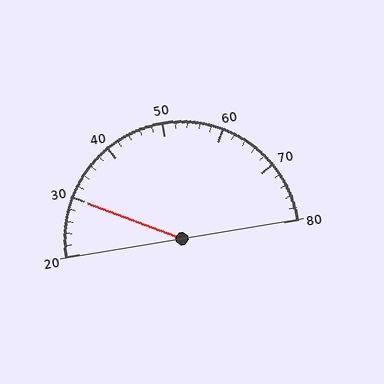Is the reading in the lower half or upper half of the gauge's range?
The reading is in the lower half of the range (20 to 80).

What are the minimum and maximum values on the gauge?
The gauge ranges from 20 to 80.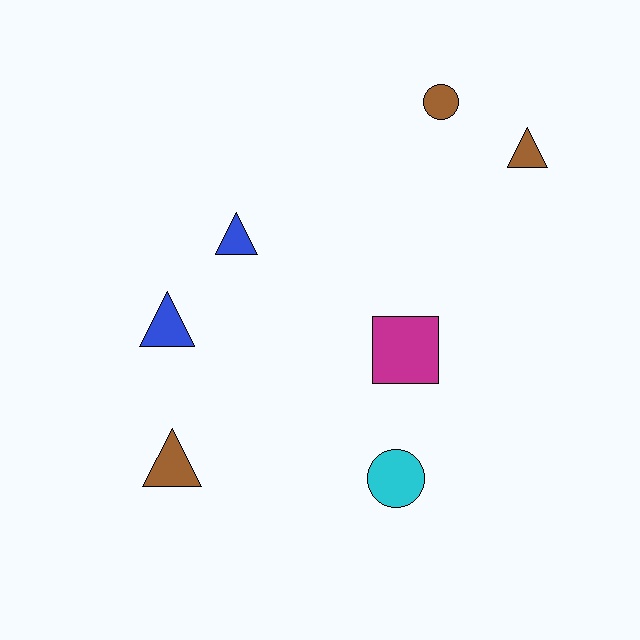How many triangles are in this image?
There are 4 triangles.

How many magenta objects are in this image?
There is 1 magenta object.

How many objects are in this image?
There are 7 objects.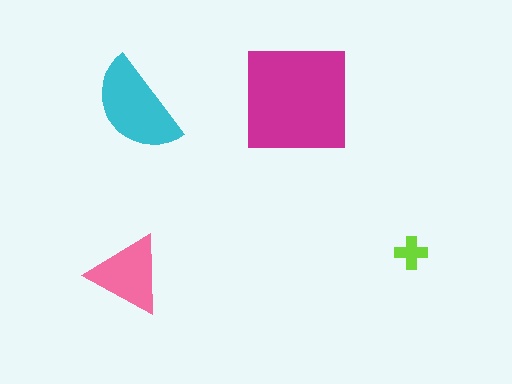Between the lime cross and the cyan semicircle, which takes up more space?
The cyan semicircle.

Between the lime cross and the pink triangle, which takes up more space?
The pink triangle.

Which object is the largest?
The magenta square.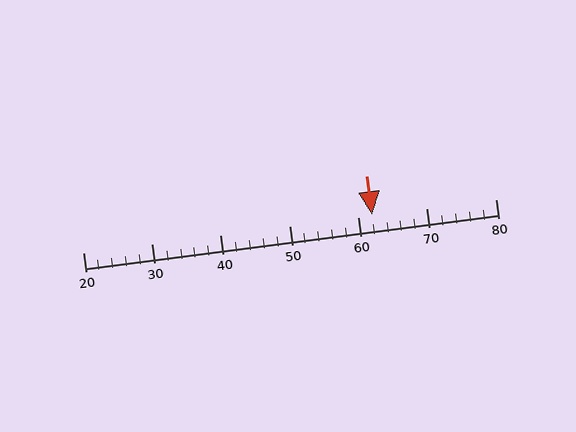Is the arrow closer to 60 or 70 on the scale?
The arrow is closer to 60.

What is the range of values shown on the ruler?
The ruler shows values from 20 to 80.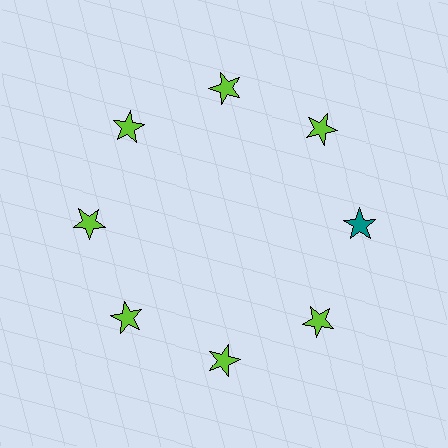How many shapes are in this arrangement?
There are 8 shapes arranged in a ring pattern.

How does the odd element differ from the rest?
It has a different color: teal instead of lime.